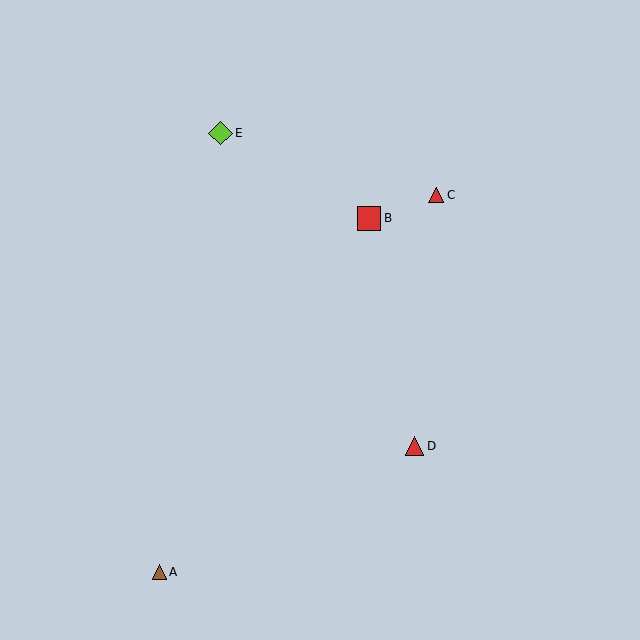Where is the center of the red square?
The center of the red square is at (369, 218).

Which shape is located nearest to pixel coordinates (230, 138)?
The lime diamond (labeled E) at (221, 133) is nearest to that location.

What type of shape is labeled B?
Shape B is a red square.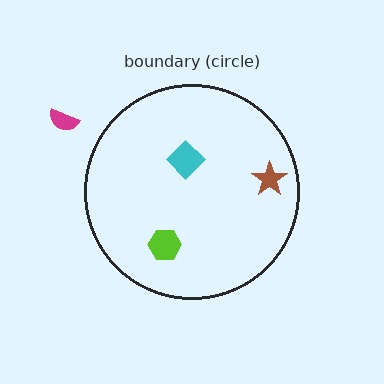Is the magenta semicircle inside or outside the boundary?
Outside.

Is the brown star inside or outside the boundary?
Inside.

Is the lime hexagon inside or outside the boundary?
Inside.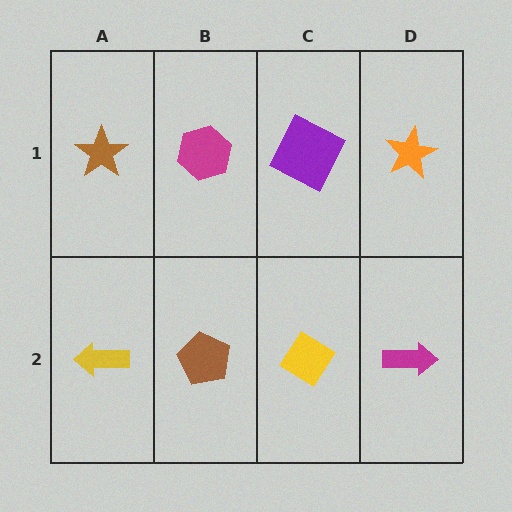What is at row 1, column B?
A magenta hexagon.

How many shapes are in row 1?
4 shapes.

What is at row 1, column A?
A brown star.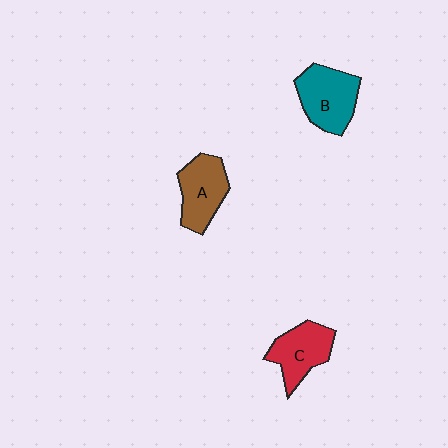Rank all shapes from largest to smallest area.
From largest to smallest: B (teal), A (brown), C (red).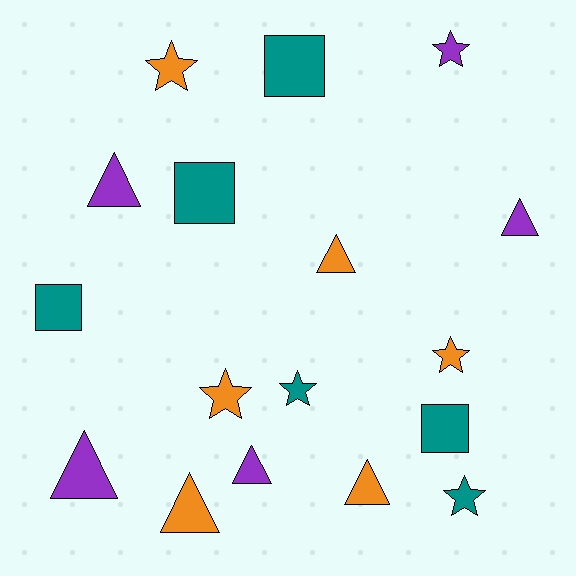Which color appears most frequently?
Teal, with 6 objects.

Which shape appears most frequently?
Triangle, with 7 objects.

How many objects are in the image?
There are 17 objects.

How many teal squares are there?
There are 4 teal squares.